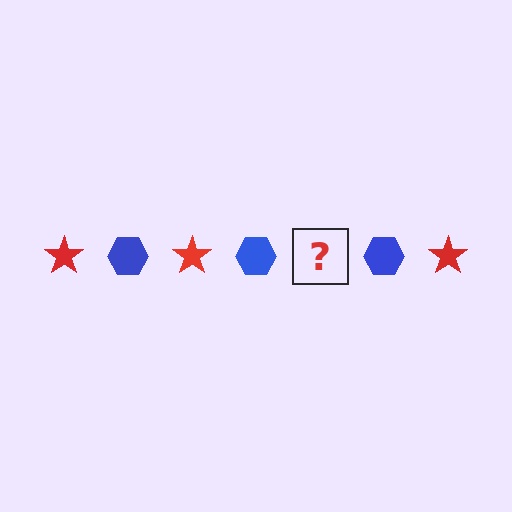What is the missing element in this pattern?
The missing element is a red star.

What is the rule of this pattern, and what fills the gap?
The rule is that the pattern alternates between red star and blue hexagon. The gap should be filled with a red star.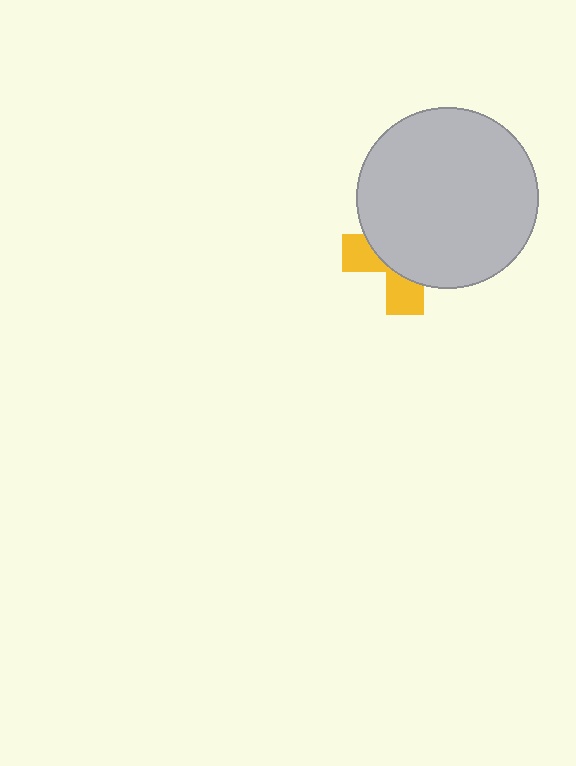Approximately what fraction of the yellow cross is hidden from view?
Roughly 66% of the yellow cross is hidden behind the light gray circle.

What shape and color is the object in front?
The object in front is a light gray circle.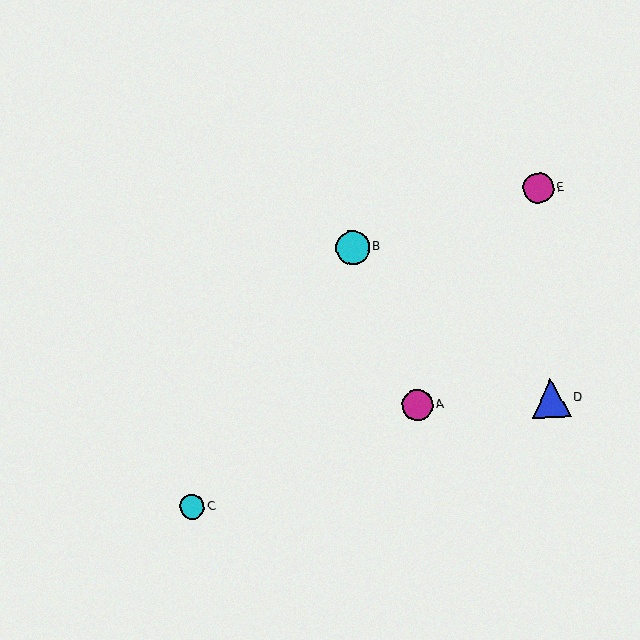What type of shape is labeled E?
Shape E is a magenta circle.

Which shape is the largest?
The blue triangle (labeled D) is the largest.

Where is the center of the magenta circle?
The center of the magenta circle is at (417, 405).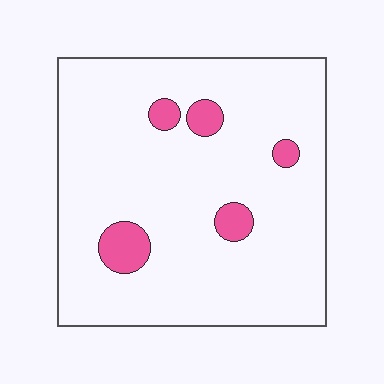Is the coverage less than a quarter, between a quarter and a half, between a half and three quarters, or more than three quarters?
Less than a quarter.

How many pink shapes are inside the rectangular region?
5.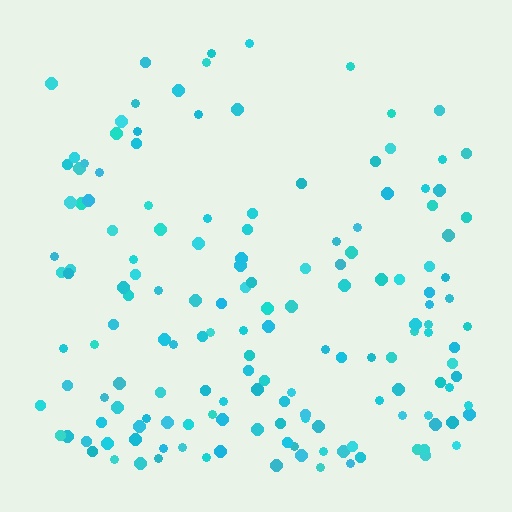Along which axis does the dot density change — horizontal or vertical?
Vertical.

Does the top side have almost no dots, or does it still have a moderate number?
Still a moderate number, just noticeably fewer than the bottom.